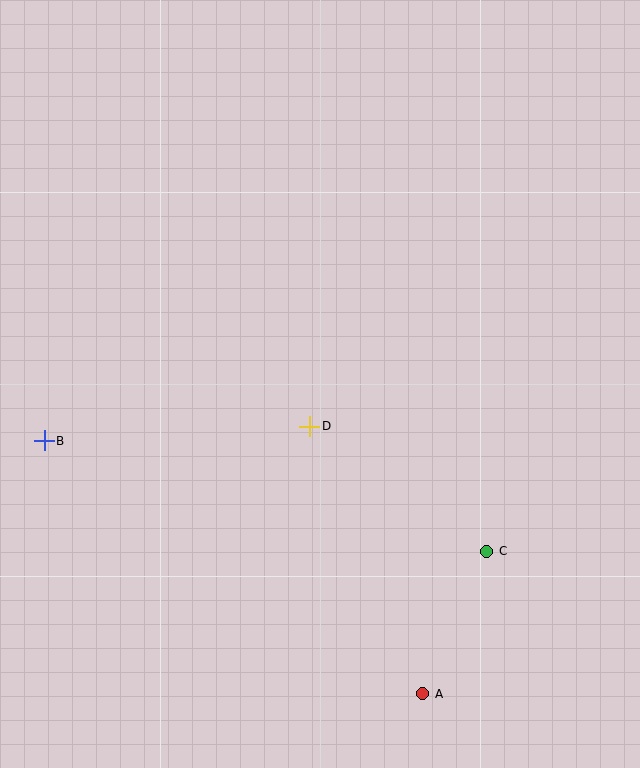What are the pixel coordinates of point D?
Point D is at (310, 426).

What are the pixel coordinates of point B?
Point B is at (44, 441).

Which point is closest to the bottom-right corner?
Point A is closest to the bottom-right corner.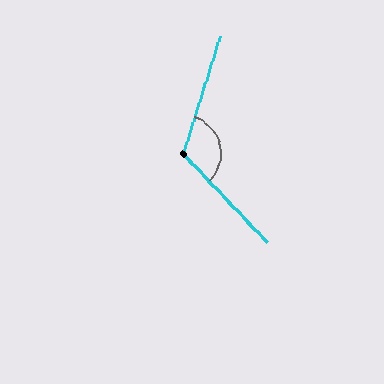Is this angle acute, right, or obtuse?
It is obtuse.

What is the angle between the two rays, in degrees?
Approximately 119 degrees.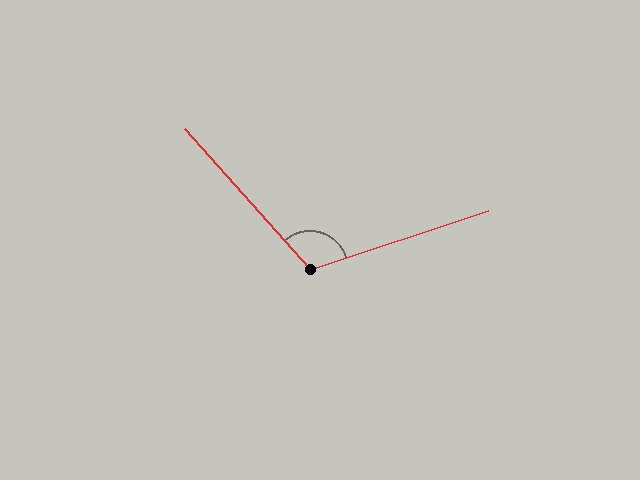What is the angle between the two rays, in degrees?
Approximately 113 degrees.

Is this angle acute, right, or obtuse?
It is obtuse.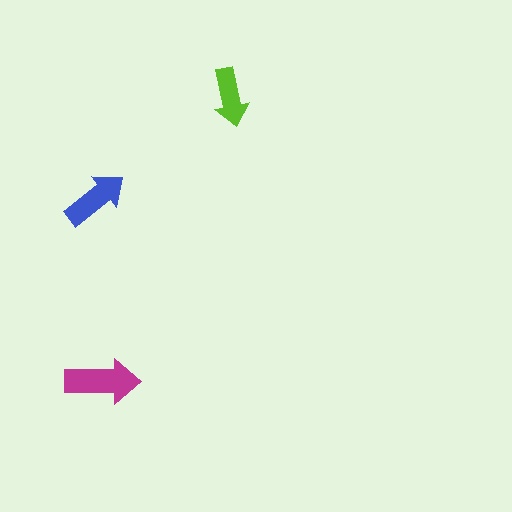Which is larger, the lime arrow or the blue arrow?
The blue one.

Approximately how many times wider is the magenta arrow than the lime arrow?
About 1.5 times wider.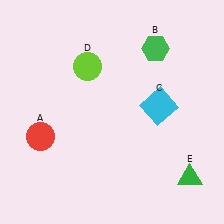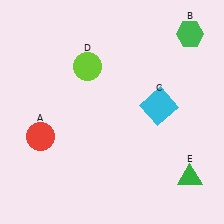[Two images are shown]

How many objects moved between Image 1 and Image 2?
1 object moved between the two images.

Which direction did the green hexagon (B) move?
The green hexagon (B) moved right.